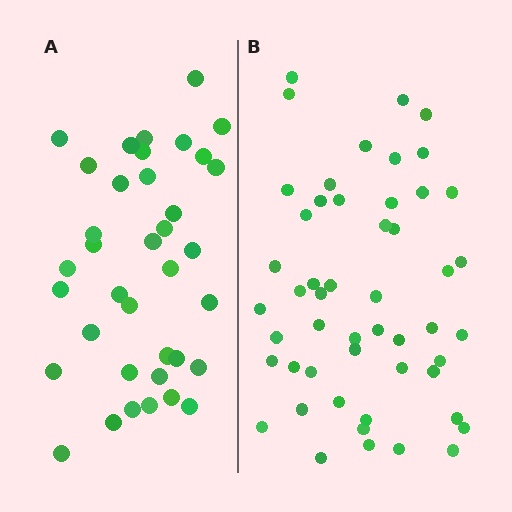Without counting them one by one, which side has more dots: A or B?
Region B (the right region) has more dots.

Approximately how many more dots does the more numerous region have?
Region B has approximately 15 more dots than region A.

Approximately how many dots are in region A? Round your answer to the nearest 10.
About 40 dots. (The exact count is 37, which rounds to 40.)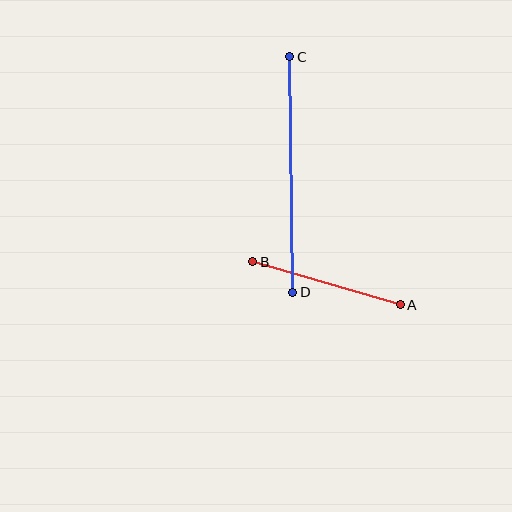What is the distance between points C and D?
The distance is approximately 235 pixels.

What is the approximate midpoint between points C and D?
The midpoint is at approximately (291, 174) pixels.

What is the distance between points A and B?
The distance is approximately 154 pixels.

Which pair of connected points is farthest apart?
Points C and D are farthest apart.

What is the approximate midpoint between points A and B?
The midpoint is at approximately (327, 283) pixels.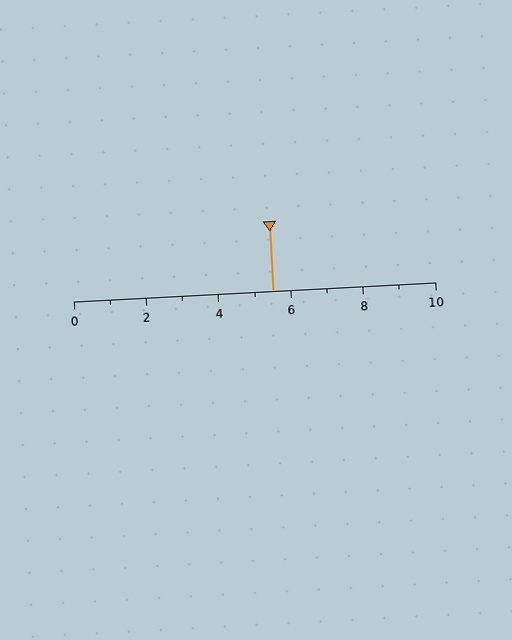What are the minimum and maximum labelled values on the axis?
The axis runs from 0 to 10.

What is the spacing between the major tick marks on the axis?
The major ticks are spaced 2 apart.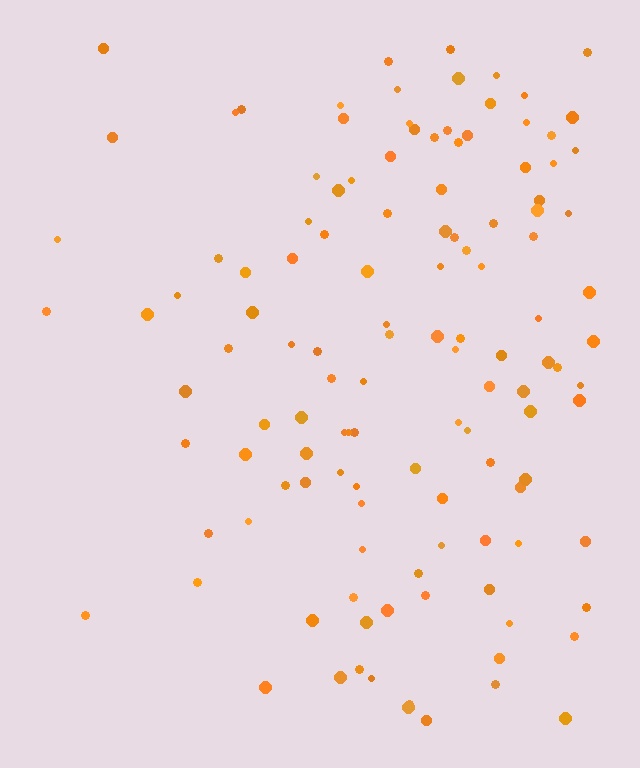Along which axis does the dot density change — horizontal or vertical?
Horizontal.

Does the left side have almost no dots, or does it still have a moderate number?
Still a moderate number, just noticeably fewer than the right.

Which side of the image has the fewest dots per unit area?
The left.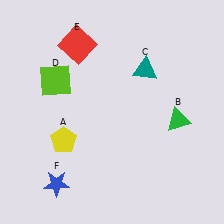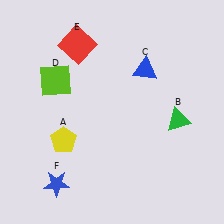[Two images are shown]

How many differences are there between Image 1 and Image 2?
There is 1 difference between the two images.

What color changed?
The triangle (C) changed from teal in Image 1 to blue in Image 2.